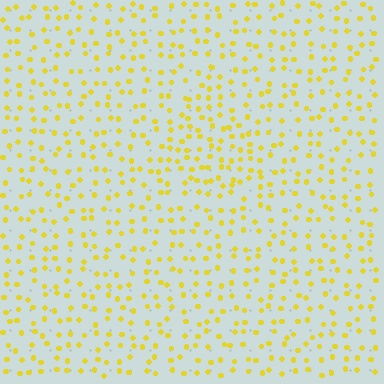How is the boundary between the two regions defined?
The boundary is defined by a change in element density (approximately 1.5x ratio). All elements are the same color, size, and shape.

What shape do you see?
I see a triangle.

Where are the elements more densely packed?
The elements are more densely packed inside the triangle boundary.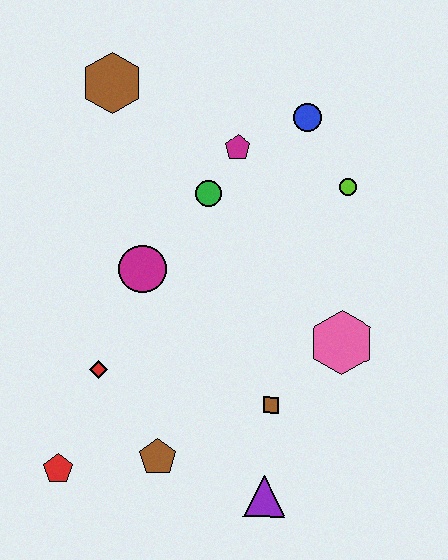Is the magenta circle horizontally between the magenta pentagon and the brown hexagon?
Yes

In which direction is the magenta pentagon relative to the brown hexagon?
The magenta pentagon is to the right of the brown hexagon.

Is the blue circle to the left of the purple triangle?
No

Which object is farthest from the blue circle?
The red pentagon is farthest from the blue circle.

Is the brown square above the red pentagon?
Yes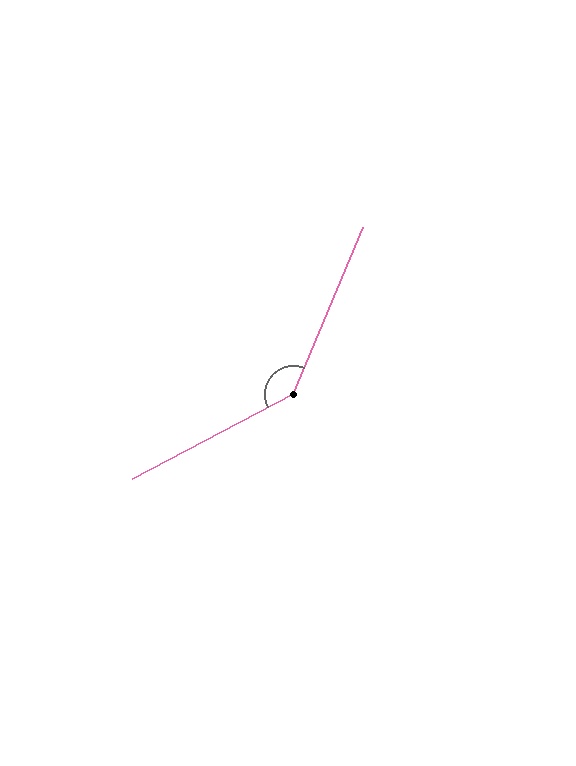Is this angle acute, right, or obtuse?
It is obtuse.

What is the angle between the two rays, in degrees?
Approximately 140 degrees.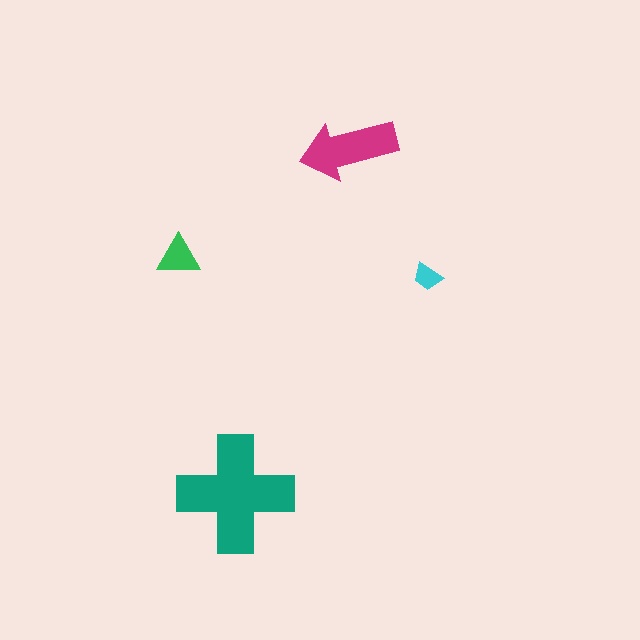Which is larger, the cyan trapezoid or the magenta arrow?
The magenta arrow.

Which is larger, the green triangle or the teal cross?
The teal cross.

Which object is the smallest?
The cyan trapezoid.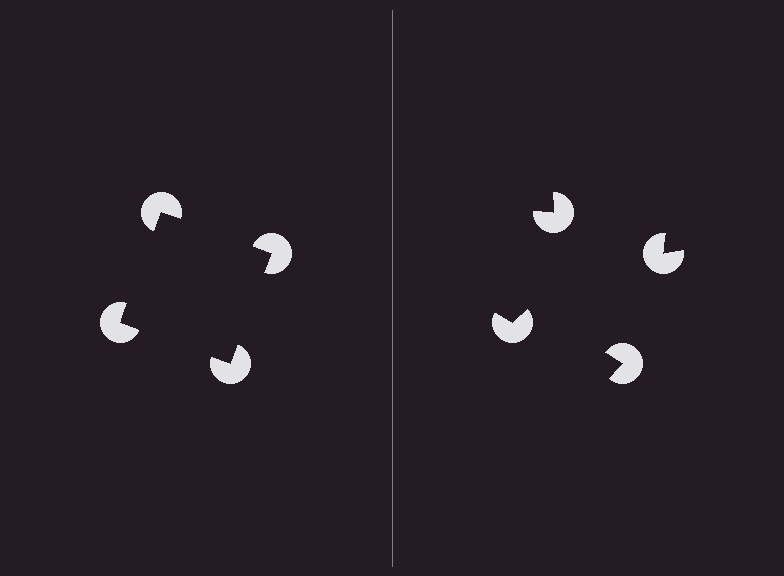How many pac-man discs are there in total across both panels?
8 — 4 on each side.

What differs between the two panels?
The pac-man discs are positioned identically on both sides; only the wedge orientations differ. On the left they align to a square; on the right they are misaligned.